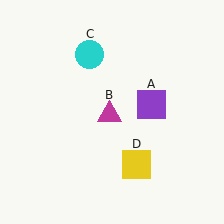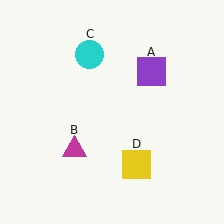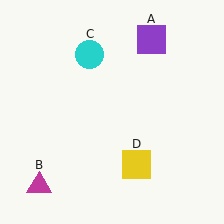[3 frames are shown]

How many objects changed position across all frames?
2 objects changed position: purple square (object A), magenta triangle (object B).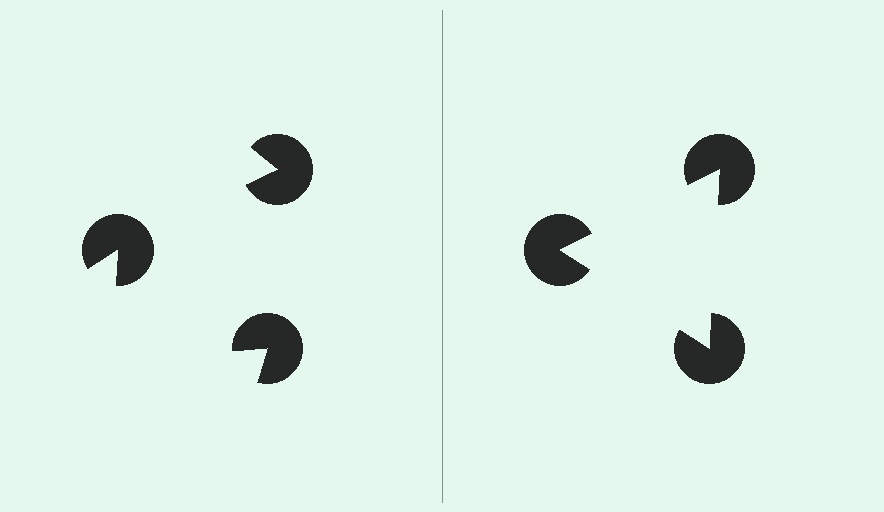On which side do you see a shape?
An illusory triangle appears on the right side. On the left side the wedge cuts are rotated, so no coherent shape forms.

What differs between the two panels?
The pac-man discs are positioned identically on both sides; only the wedge orientations differ. On the right they align to a triangle; on the left they are misaligned.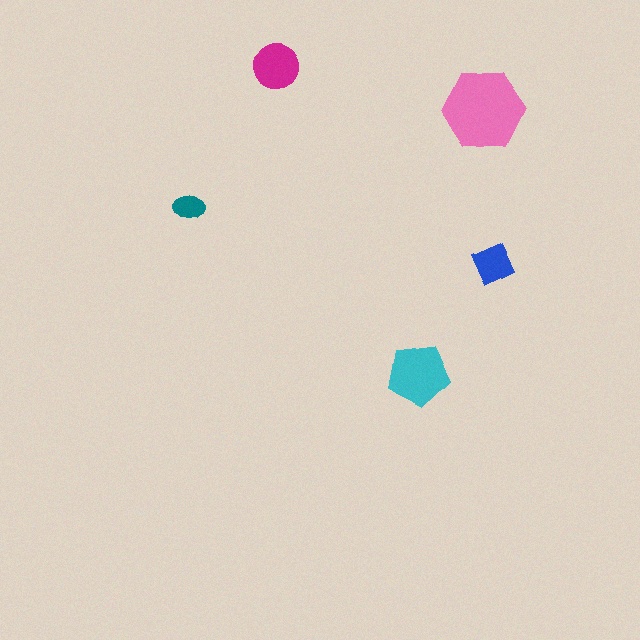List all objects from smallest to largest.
The teal ellipse, the blue diamond, the magenta circle, the cyan pentagon, the pink hexagon.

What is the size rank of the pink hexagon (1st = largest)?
1st.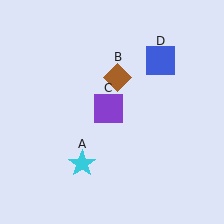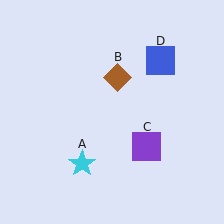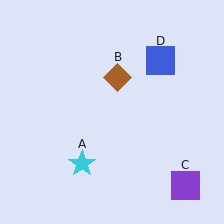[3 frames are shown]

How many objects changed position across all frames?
1 object changed position: purple square (object C).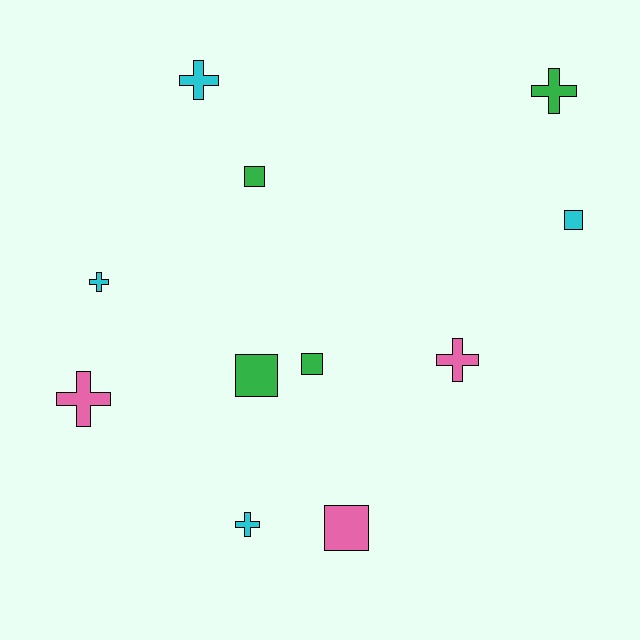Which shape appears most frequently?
Cross, with 6 objects.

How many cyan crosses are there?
There are 3 cyan crosses.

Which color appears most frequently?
Cyan, with 4 objects.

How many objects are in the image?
There are 11 objects.